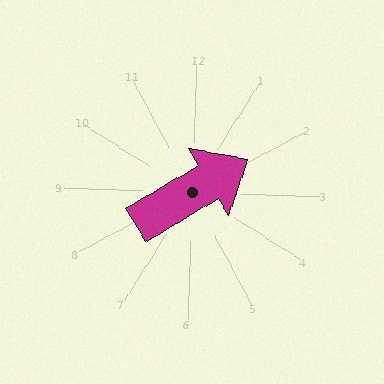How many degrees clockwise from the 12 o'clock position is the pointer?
Approximately 57 degrees.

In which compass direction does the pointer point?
Northeast.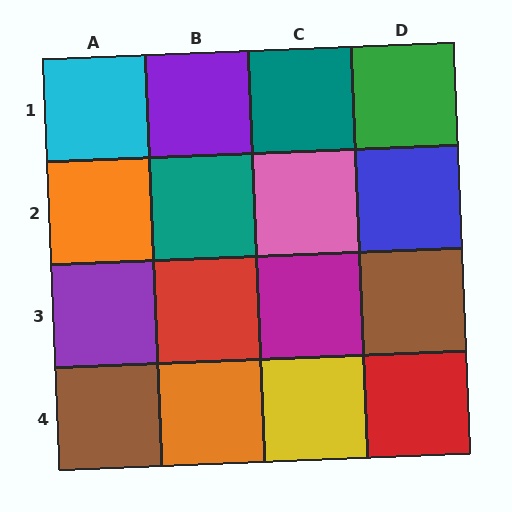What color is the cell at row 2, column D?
Blue.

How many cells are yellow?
1 cell is yellow.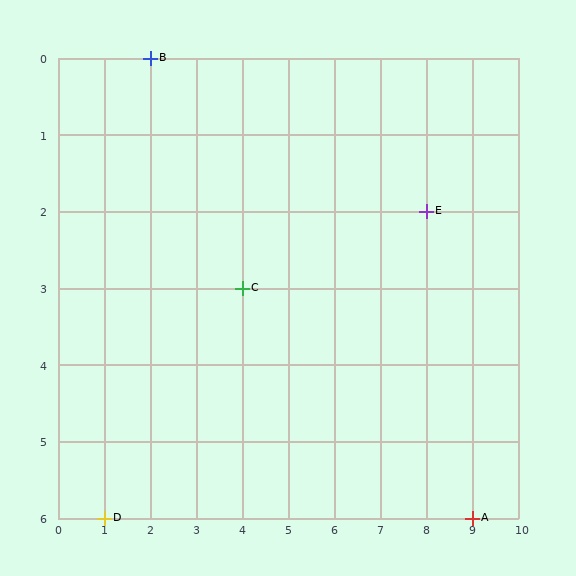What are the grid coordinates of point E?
Point E is at grid coordinates (8, 2).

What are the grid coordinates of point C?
Point C is at grid coordinates (4, 3).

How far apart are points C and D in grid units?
Points C and D are 3 columns and 3 rows apart (about 4.2 grid units diagonally).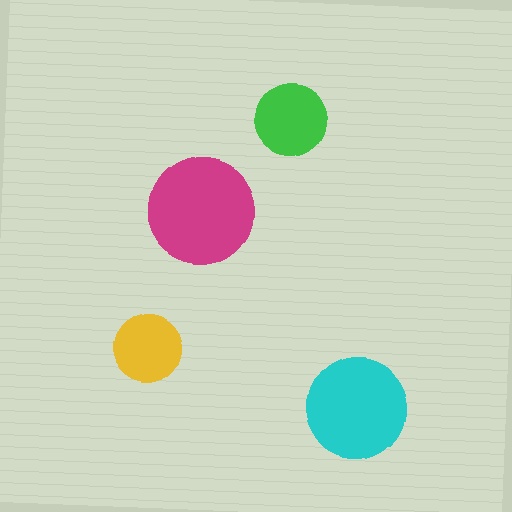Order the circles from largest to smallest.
the magenta one, the cyan one, the green one, the yellow one.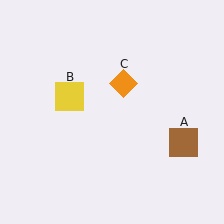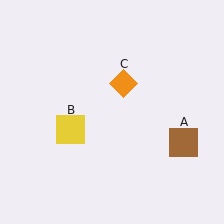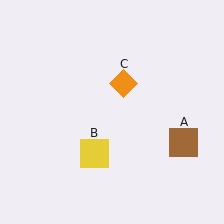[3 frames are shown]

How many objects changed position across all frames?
1 object changed position: yellow square (object B).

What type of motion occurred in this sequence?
The yellow square (object B) rotated counterclockwise around the center of the scene.